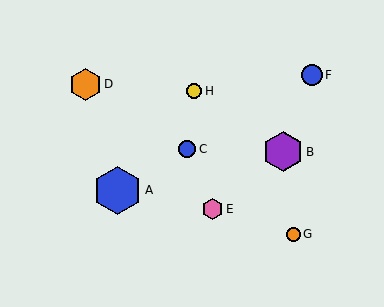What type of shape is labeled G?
Shape G is an orange circle.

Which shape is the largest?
The blue hexagon (labeled A) is the largest.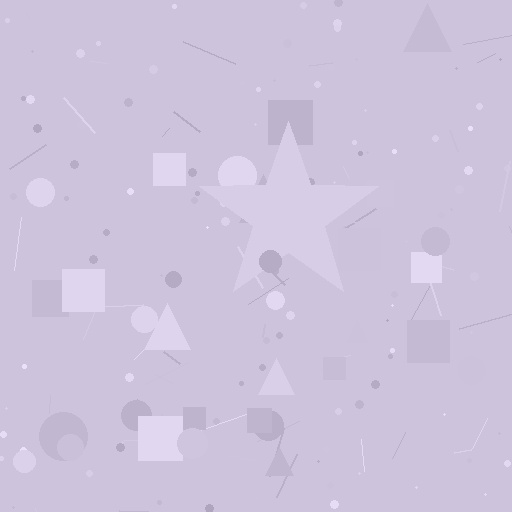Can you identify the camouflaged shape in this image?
The camouflaged shape is a star.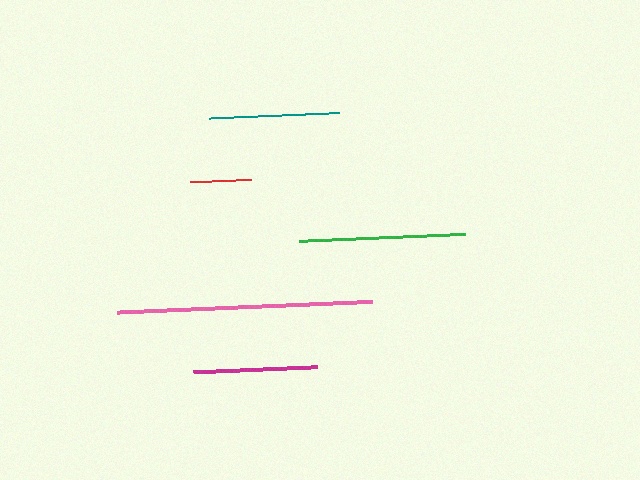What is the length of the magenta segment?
The magenta segment is approximately 124 pixels long.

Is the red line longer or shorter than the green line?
The green line is longer than the red line.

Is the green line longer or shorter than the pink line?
The pink line is longer than the green line.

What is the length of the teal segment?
The teal segment is approximately 130 pixels long.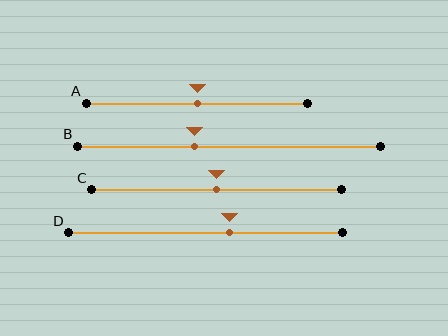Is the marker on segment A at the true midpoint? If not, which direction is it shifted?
Yes, the marker on segment A is at the true midpoint.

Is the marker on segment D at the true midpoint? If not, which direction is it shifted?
No, the marker on segment D is shifted to the right by about 9% of the segment length.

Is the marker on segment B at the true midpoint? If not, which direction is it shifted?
No, the marker on segment B is shifted to the left by about 11% of the segment length.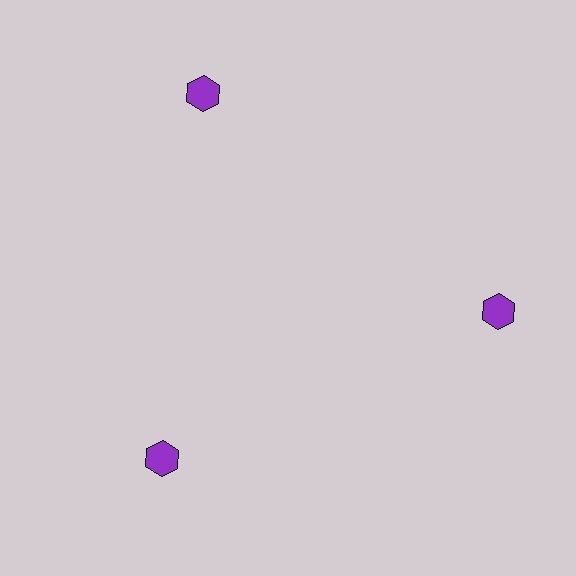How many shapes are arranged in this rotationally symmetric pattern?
There are 3 shapes, arranged in 3 groups of 1.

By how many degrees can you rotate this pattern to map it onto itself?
The pattern maps onto itself every 120 degrees of rotation.